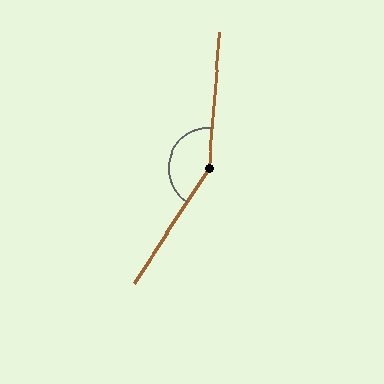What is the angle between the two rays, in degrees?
Approximately 151 degrees.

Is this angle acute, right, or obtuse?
It is obtuse.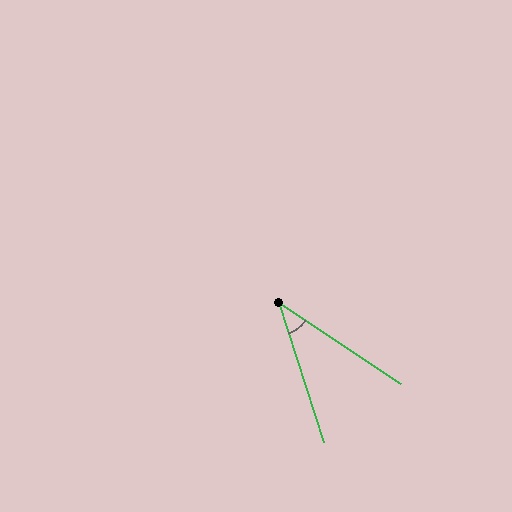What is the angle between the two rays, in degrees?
Approximately 38 degrees.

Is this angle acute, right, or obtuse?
It is acute.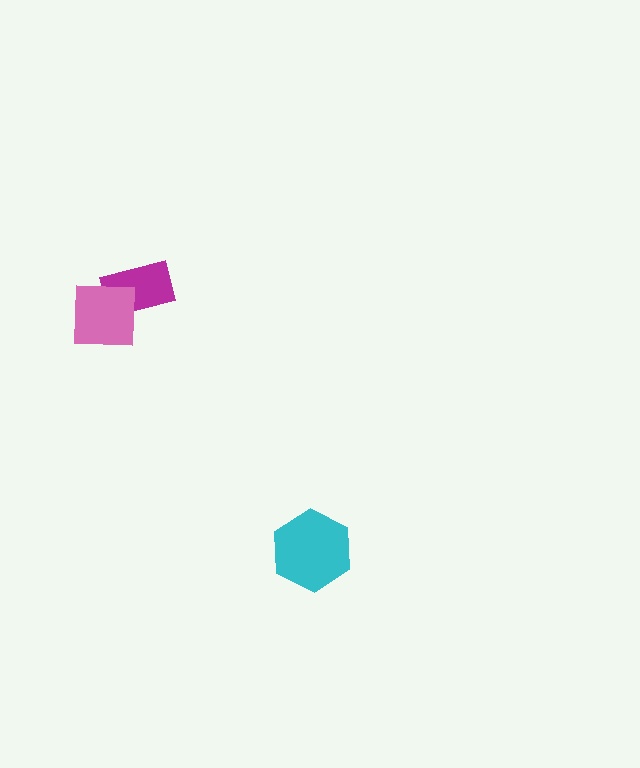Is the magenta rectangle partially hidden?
Yes, it is partially covered by another shape.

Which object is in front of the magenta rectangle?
The pink square is in front of the magenta rectangle.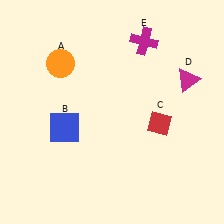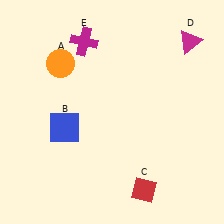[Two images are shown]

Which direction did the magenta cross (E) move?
The magenta cross (E) moved left.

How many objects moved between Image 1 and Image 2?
3 objects moved between the two images.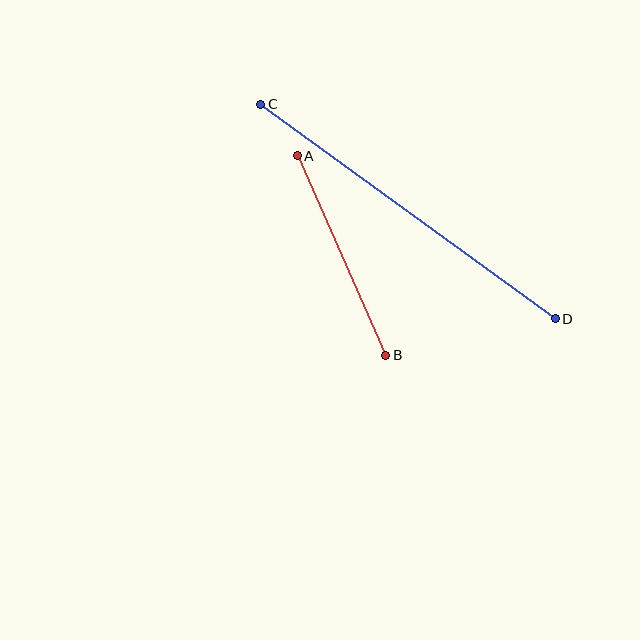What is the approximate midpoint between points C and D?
The midpoint is at approximately (408, 212) pixels.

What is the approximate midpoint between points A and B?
The midpoint is at approximately (341, 255) pixels.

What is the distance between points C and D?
The distance is approximately 365 pixels.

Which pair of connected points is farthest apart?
Points C and D are farthest apart.